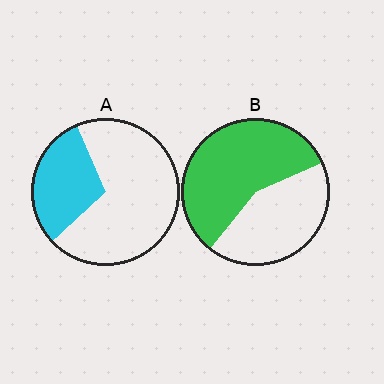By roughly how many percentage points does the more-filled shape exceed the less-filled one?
By roughly 25 percentage points (B over A).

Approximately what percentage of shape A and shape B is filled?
A is approximately 30% and B is approximately 60%.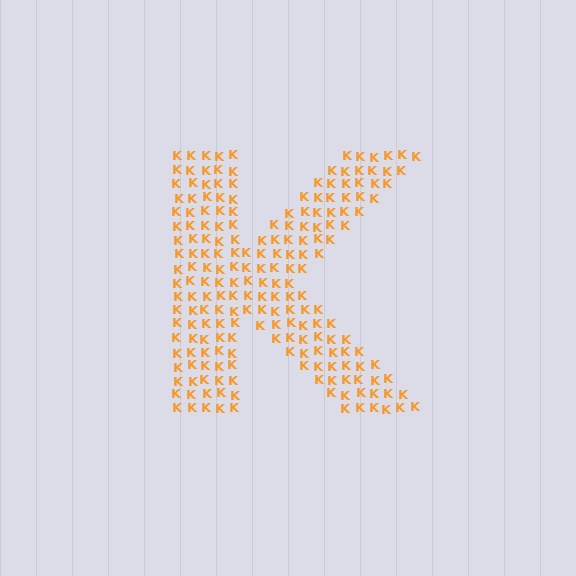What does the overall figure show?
The overall figure shows the letter K.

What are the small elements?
The small elements are letter K's.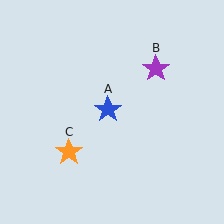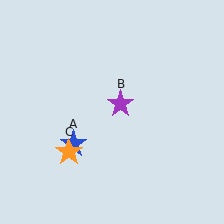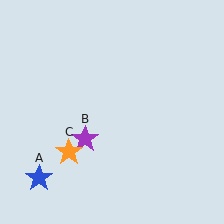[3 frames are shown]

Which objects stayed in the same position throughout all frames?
Orange star (object C) remained stationary.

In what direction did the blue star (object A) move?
The blue star (object A) moved down and to the left.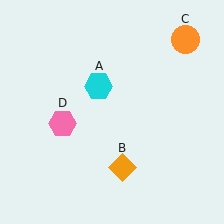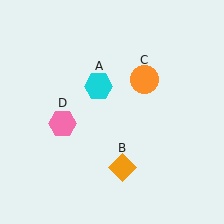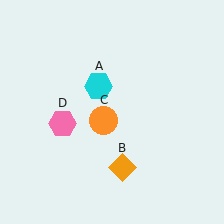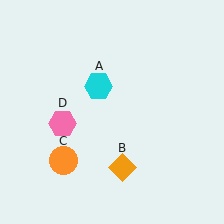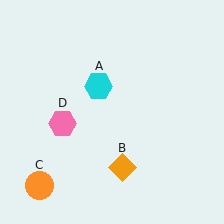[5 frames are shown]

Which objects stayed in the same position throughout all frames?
Cyan hexagon (object A) and orange diamond (object B) and pink hexagon (object D) remained stationary.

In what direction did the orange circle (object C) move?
The orange circle (object C) moved down and to the left.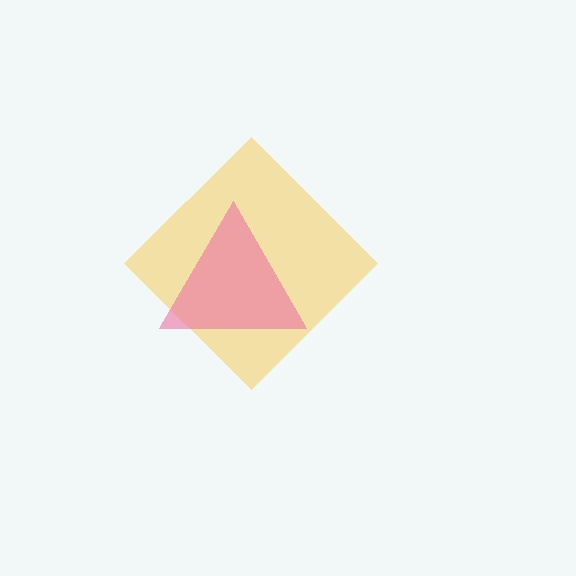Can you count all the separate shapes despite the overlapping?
Yes, there are 2 separate shapes.